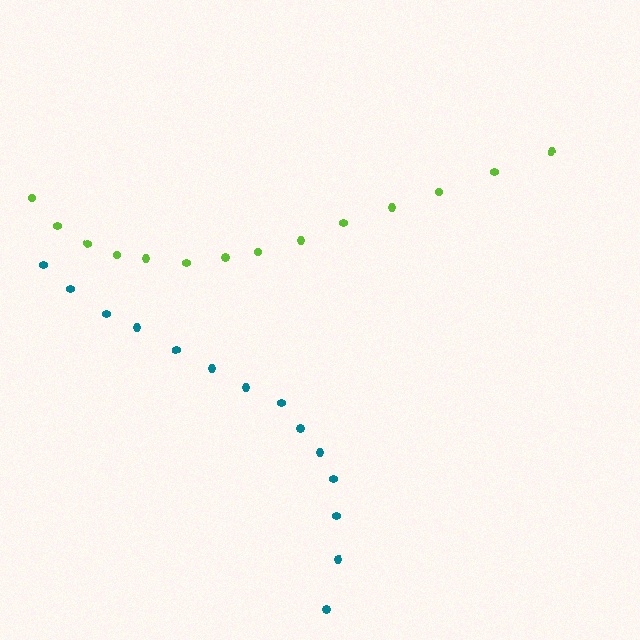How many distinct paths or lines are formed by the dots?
There are 2 distinct paths.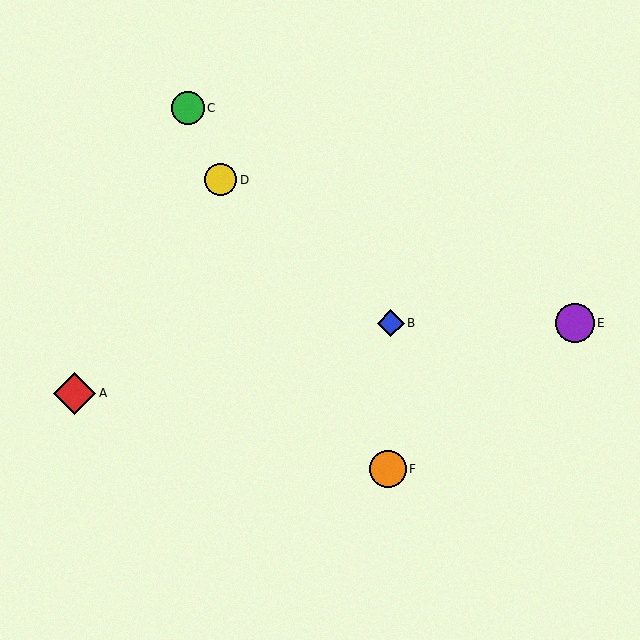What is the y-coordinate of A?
Object A is at y≈393.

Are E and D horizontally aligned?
No, E is at y≈323 and D is at y≈180.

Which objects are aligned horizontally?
Objects B, E are aligned horizontally.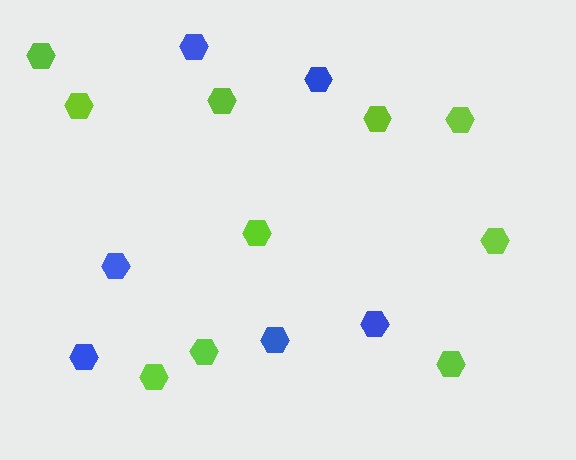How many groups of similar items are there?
There are 2 groups: one group of blue hexagons (6) and one group of lime hexagons (10).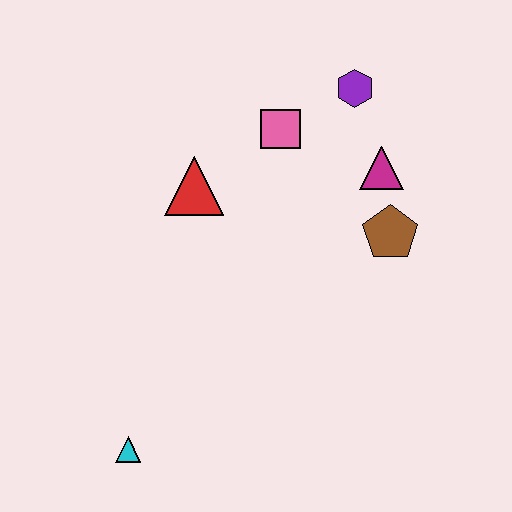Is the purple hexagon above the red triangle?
Yes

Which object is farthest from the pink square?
The cyan triangle is farthest from the pink square.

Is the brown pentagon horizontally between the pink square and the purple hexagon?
No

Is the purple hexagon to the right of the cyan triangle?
Yes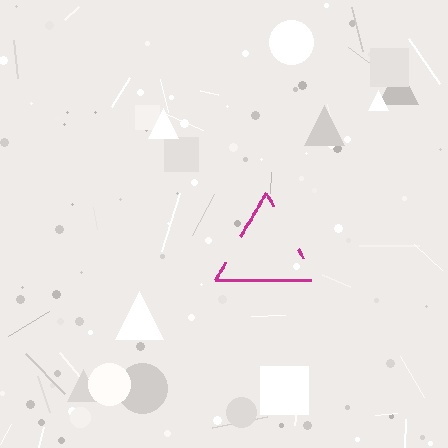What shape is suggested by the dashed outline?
The dashed outline suggests a triangle.